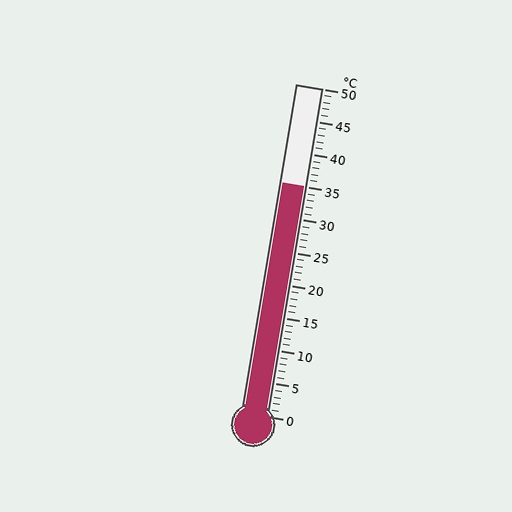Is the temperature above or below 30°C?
The temperature is above 30°C.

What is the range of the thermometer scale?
The thermometer scale ranges from 0°C to 50°C.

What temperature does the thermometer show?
The thermometer shows approximately 35°C.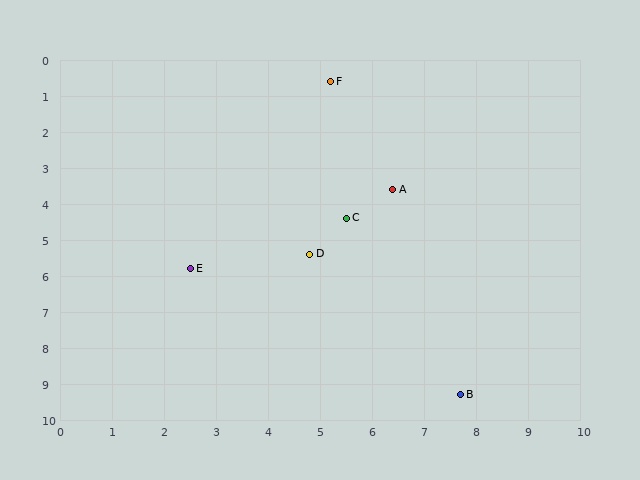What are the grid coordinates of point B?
Point B is at approximately (7.7, 9.3).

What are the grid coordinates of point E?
Point E is at approximately (2.5, 5.8).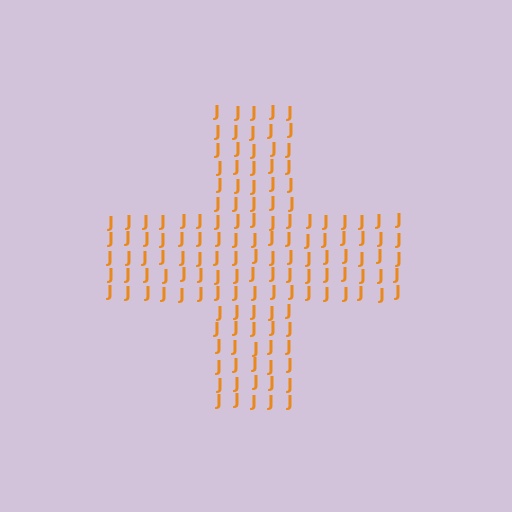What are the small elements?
The small elements are letter J's.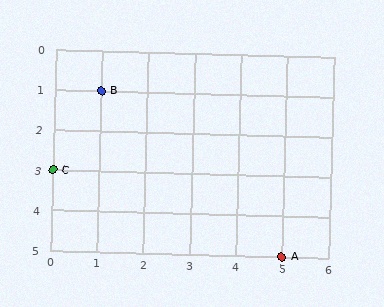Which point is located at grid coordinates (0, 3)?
Point C is at (0, 3).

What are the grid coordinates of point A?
Point A is at grid coordinates (5, 5).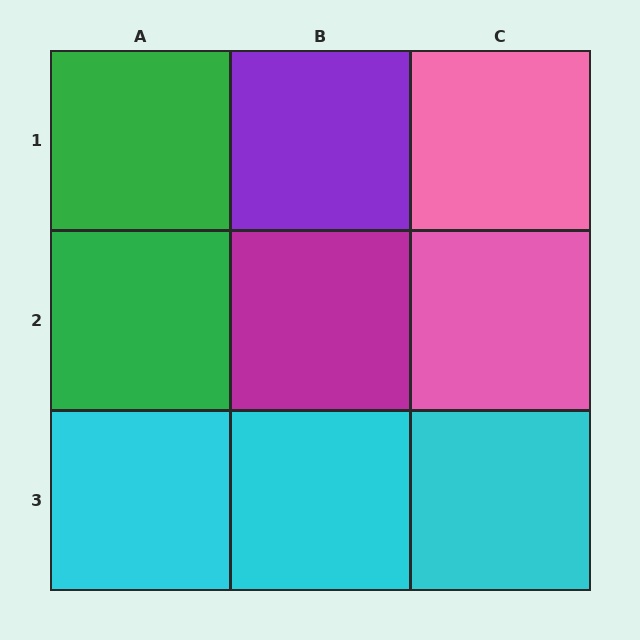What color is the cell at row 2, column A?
Green.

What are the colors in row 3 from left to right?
Cyan, cyan, cyan.